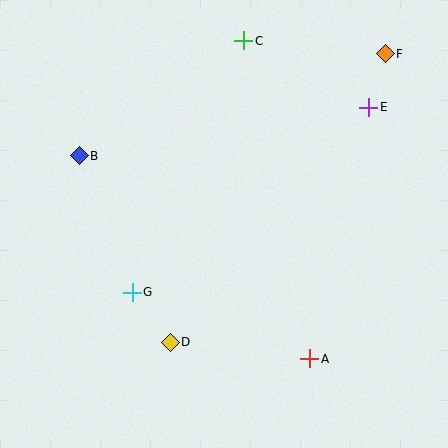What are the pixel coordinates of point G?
Point G is at (132, 292).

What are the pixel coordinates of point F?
Point F is at (385, 54).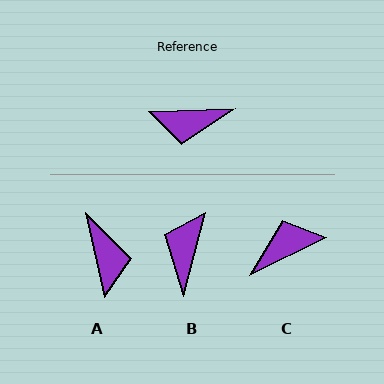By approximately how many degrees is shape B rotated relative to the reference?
Approximately 107 degrees clockwise.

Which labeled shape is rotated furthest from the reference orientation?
C, about 156 degrees away.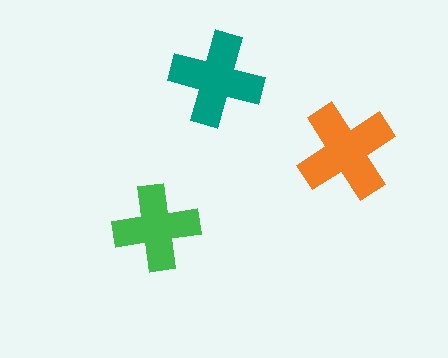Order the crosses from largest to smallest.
the orange one, the teal one, the green one.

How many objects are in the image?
There are 3 objects in the image.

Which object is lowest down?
The green cross is bottommost.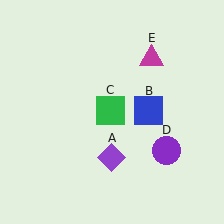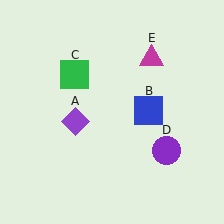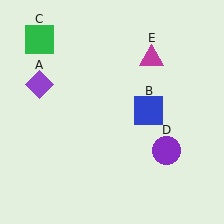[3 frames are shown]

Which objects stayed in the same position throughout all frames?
Blue square (object B) and purple circle (object D) and magenta triangle (object E) remained stationary.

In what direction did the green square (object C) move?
The green square (object C) moved up and to the left.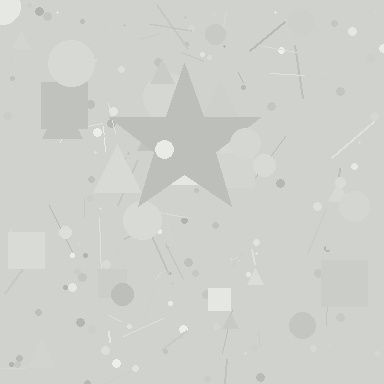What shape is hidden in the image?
A star is hidden in the image.